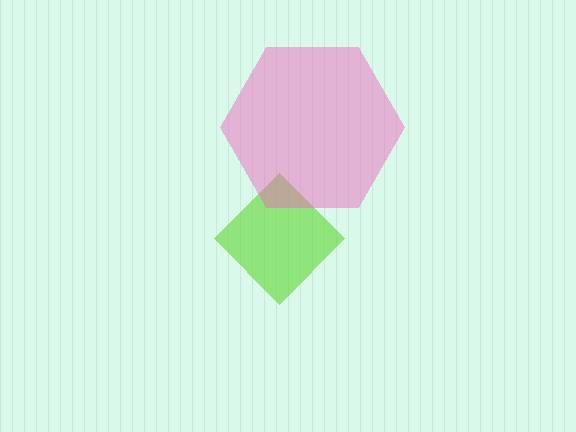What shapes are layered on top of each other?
The layered shapes are: a lime diamond, a pink hexagon.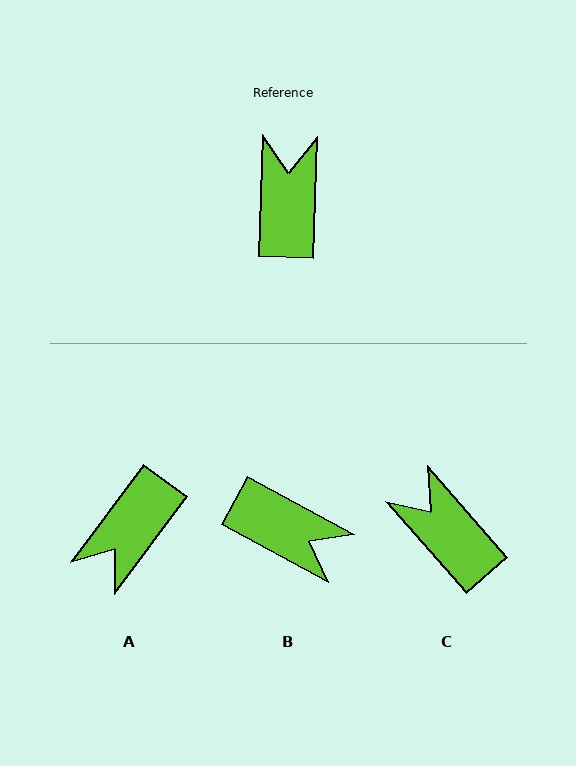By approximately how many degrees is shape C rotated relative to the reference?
Approximately 43 degrees counter-clockwise.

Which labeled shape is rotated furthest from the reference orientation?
A, about 145 degrees away.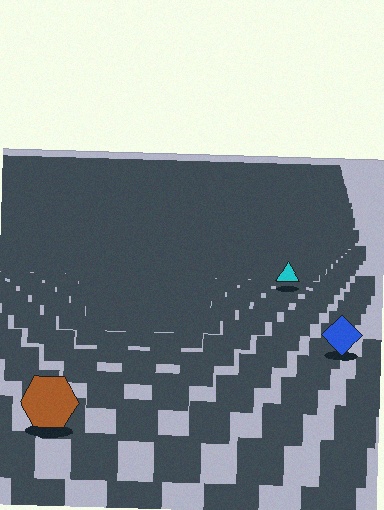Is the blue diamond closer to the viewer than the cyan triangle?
Yes. The blue diamond is closer — you can tell from the texture gradient: the ground texture is coarser near it.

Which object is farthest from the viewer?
The cyan triangle is farthest from the viewer. It appears smaller and the ground texture around it is denser.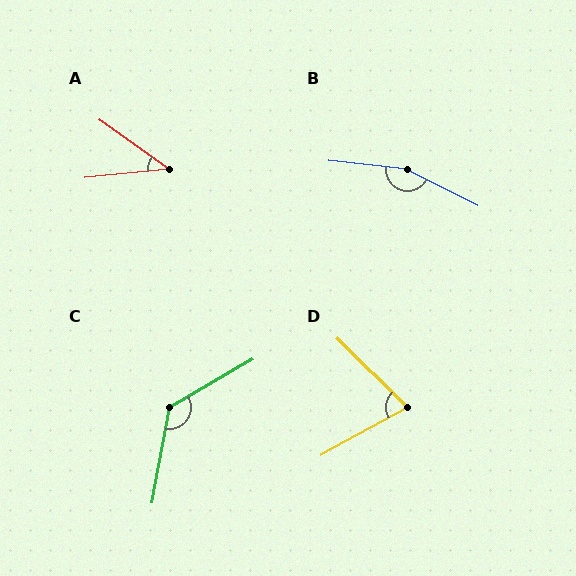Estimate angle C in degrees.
Approximately 130 degrees.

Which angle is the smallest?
A, at approximately 41 degrees.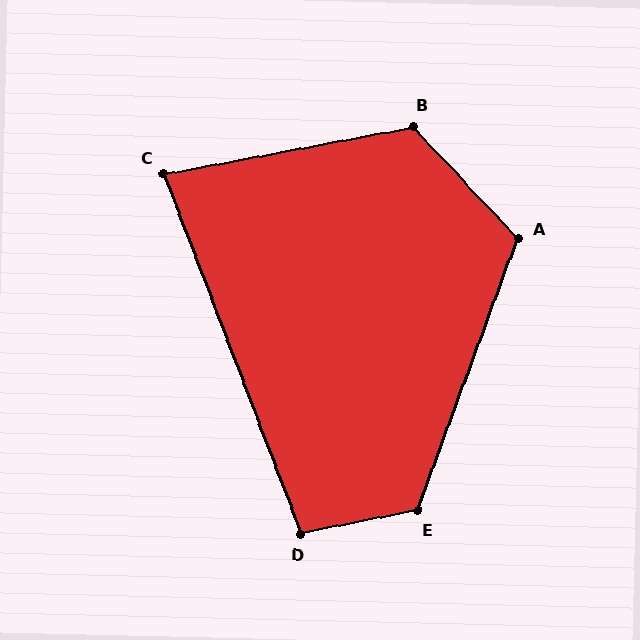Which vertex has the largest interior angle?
B, at approximately 123 degrees.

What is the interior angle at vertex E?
Approximately 121 degrees (obtuse).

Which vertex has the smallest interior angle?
C, at approximately 80 degrees.